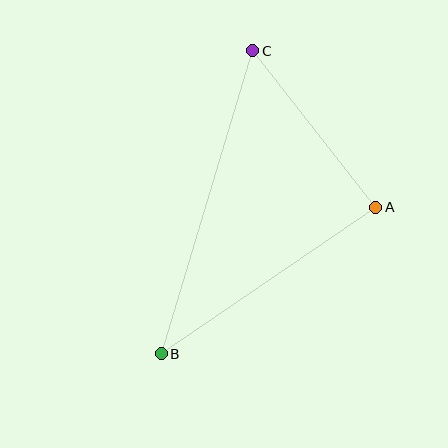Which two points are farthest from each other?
Points B and C are farthest from each other.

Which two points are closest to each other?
Points A and C are closest to each other.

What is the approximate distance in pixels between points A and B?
The distance between A and B is approximately 260 pixels.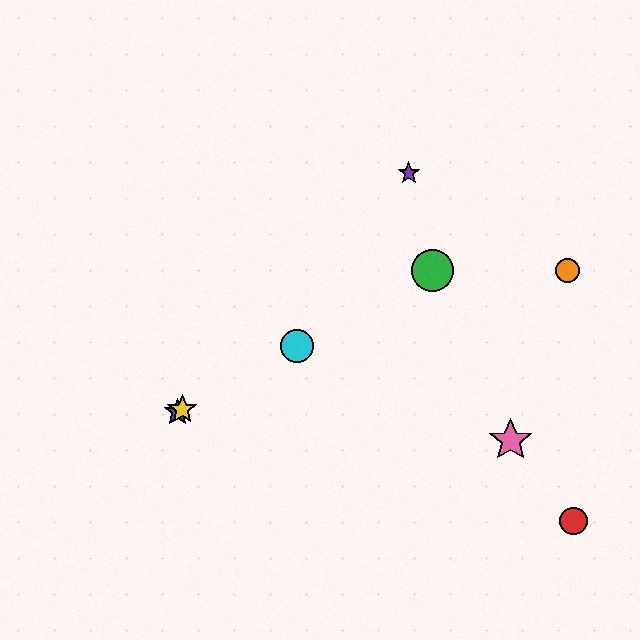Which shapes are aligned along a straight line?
The blue star, the green circle, the yellow star, the cyan circle are aligned along a straight line.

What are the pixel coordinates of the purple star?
The purple star is at (409, 173).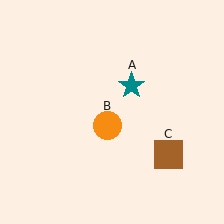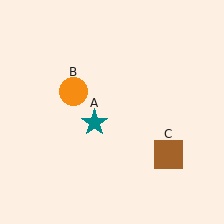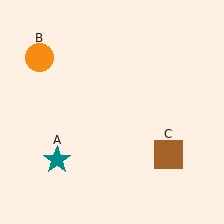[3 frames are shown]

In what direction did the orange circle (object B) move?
The orange circle (object B) moved up and to the left.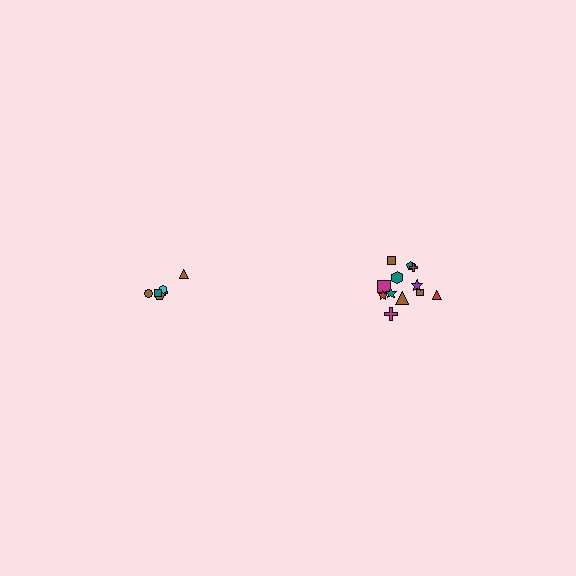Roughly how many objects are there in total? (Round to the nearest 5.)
Roughly 20 objects in total.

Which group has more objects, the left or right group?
The right group.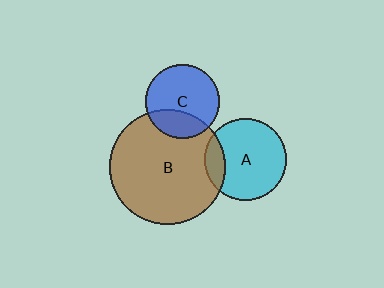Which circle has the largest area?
Circle B (brown).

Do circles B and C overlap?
Yes.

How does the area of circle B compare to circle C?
Approximately 2.4 times.